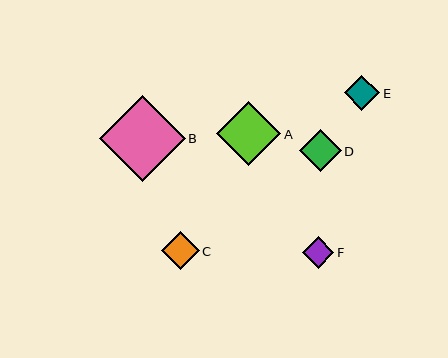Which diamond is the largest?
Diamond B is the largest with a size of approximately 85 pixels.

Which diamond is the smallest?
Diamond F is the smallest with a size of approximately 31 pixels.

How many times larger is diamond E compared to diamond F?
Diamond E is approximately 1.1 times the size of diamond F.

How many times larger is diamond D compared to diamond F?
Diamond D is approximately 1.4 times the size of diamond F.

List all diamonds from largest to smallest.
From largest to smallest: B, A, D, C, E, F.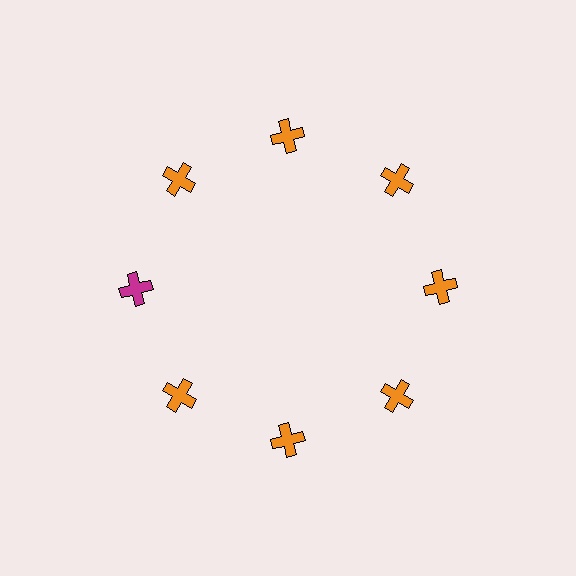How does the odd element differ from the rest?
It has a different color: magenta instead of orange.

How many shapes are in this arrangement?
There are 8 shapes arranged in a ring pattern.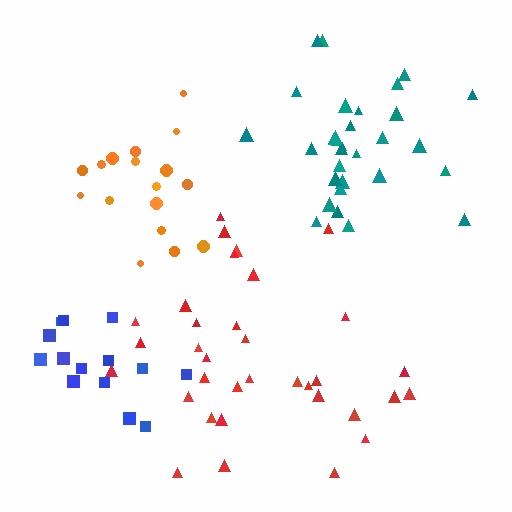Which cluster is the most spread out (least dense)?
Red.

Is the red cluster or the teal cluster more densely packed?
Teal.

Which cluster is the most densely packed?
Teal.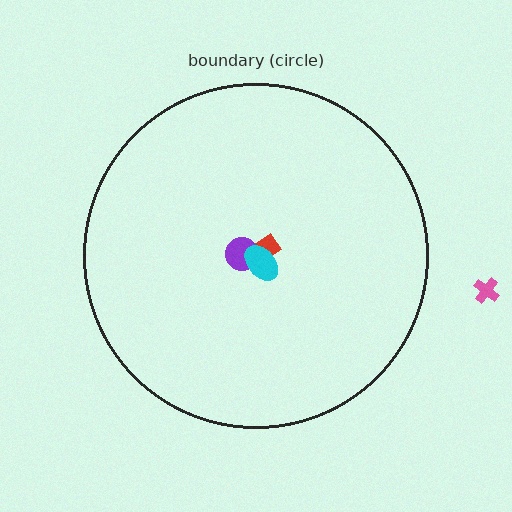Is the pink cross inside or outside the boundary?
Outside.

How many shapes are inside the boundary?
3 inside, 1 outside.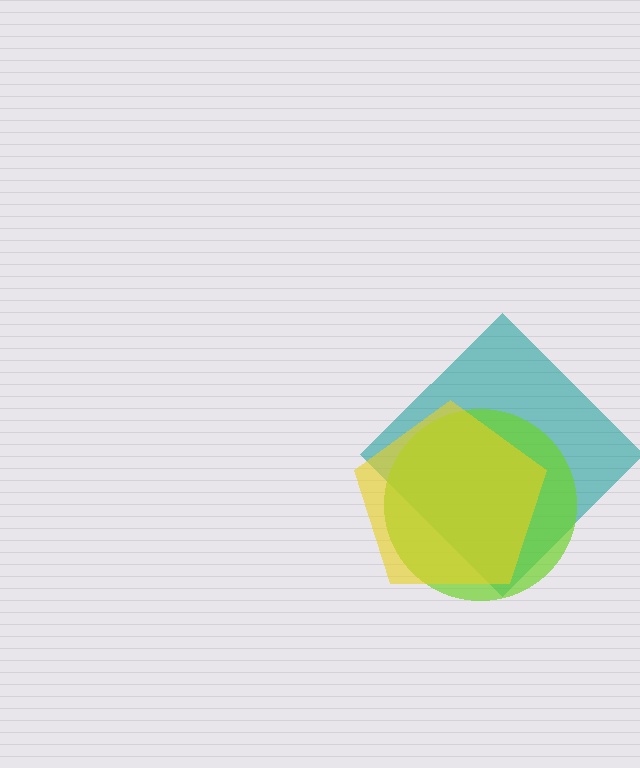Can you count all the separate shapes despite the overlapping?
Yes, there are 3 separate shapes.